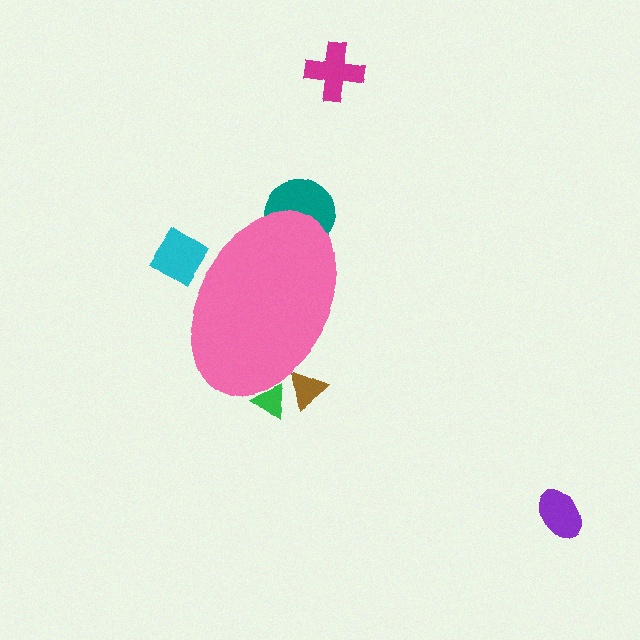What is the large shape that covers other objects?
A pink ellipse.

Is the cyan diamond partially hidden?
Yes, the cyan diamond is partially hidden behind the pink ellipse.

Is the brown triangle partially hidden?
Yes, the brown triangle is partially hidden behind the pink ellipse.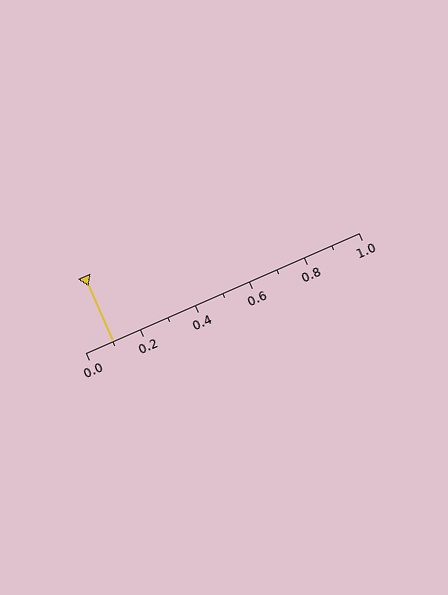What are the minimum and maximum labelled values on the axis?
The axis runs from 0.0 to 1.0.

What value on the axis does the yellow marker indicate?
The marker indicates approximately 0.1.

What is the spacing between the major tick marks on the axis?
The major ticks are spaced 0.2 apart.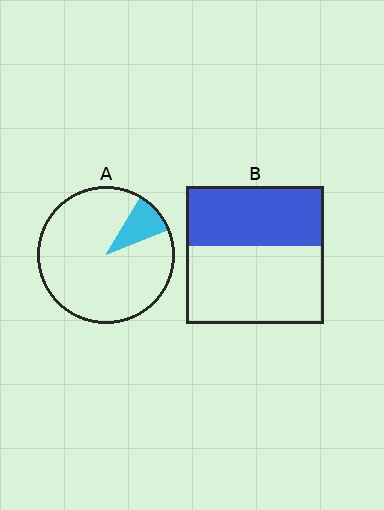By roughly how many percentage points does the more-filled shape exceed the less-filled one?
By roughly 35 percentage points (B over A).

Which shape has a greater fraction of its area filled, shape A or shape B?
Shape B.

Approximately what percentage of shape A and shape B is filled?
A is approximately 10% and B is approximately 45%.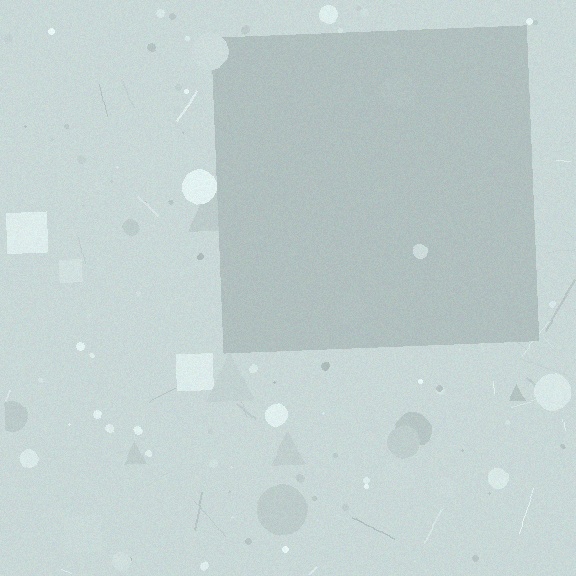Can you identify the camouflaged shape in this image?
The camouflaged shape is a square.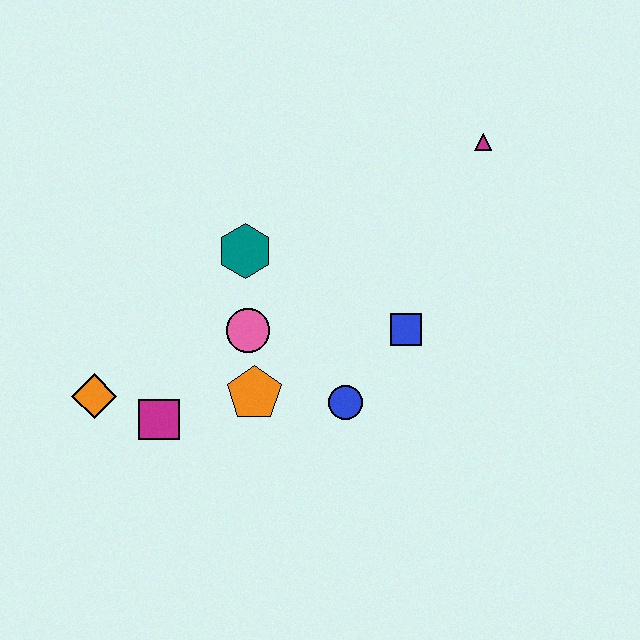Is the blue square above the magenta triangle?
No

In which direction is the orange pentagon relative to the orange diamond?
The orange pentagon is to the right of the orange diamond.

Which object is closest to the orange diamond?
The magenta square is closest to the orange diamond.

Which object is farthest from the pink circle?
The magenta triangle is farthest from the pink circle.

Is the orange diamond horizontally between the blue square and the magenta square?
No